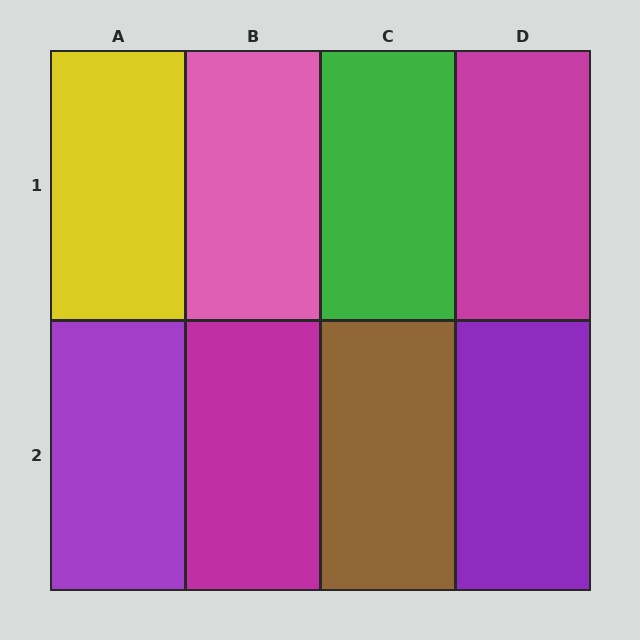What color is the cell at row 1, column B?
Pink.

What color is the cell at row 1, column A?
Yellow.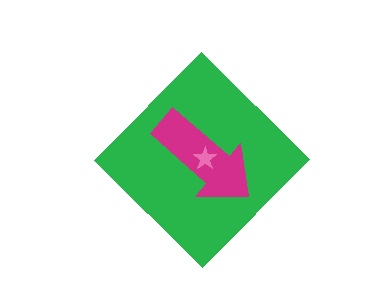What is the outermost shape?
The green diamond.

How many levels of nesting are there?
3.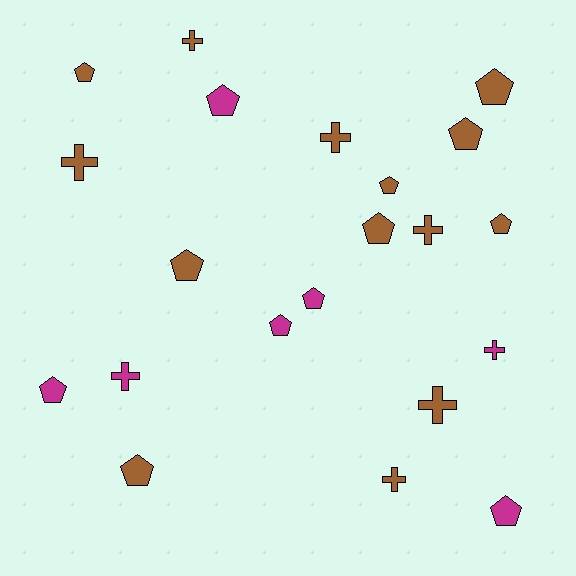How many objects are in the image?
There are 21 objects.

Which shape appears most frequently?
Pentagon, with 13 objects.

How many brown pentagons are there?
There are 8 brown pentagons.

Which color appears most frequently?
Brown, with 14 objects.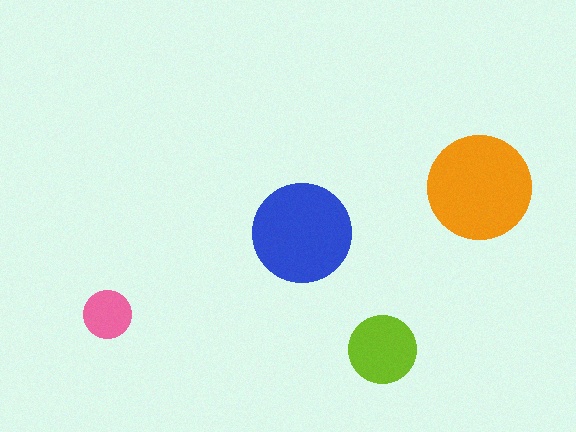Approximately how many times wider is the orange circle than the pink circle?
About 2 times wider.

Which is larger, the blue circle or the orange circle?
The orange one.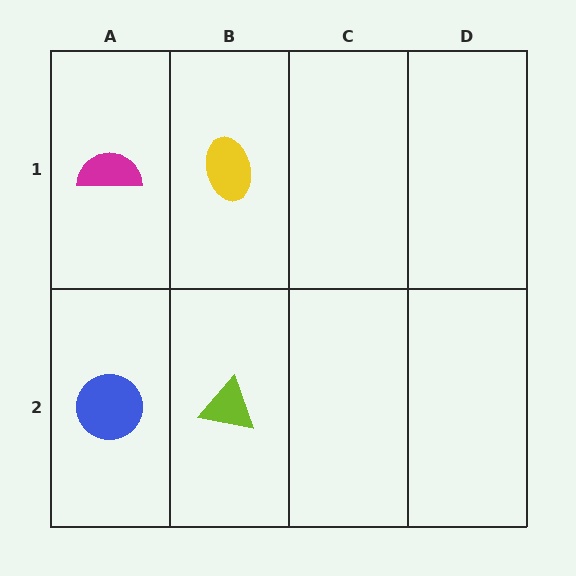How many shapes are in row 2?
2 shapes.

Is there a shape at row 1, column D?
No, that cell is empty.